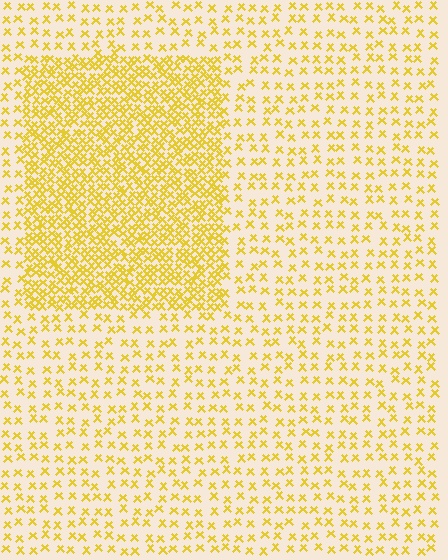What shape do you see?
I see a rectangle.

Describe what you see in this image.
The image contains small yellow elements arranged at two different densities. A rectangle-shaped region is visible where the elements are more densely packed than the surrounding area.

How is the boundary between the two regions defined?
The boundary is defined by a change in element density (approximately 2.6x ratio). All elements are the same color, size, and shape.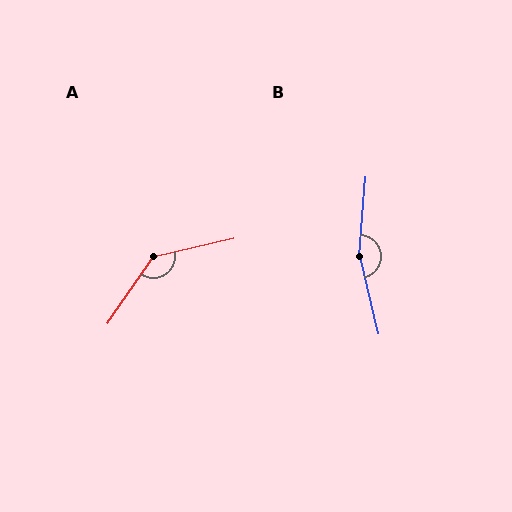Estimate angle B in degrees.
Approximately 162 degrees.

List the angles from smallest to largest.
A (137°), B (162°).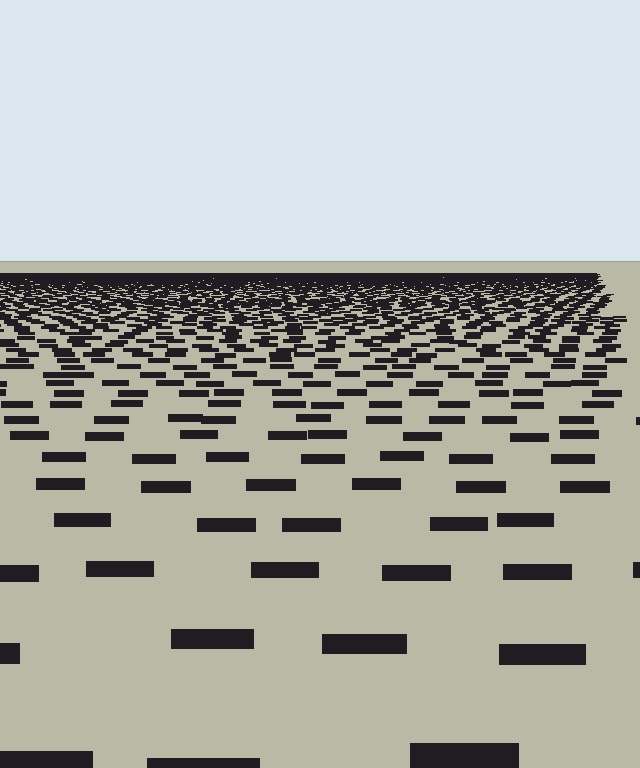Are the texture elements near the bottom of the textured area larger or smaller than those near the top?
Larger. Near the bottom, elements are closer to the viewer and appear at a bigger on-screen size.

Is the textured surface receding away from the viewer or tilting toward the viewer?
The surface is receding away from the viewer. Texture elements get smaller and denser toward the top.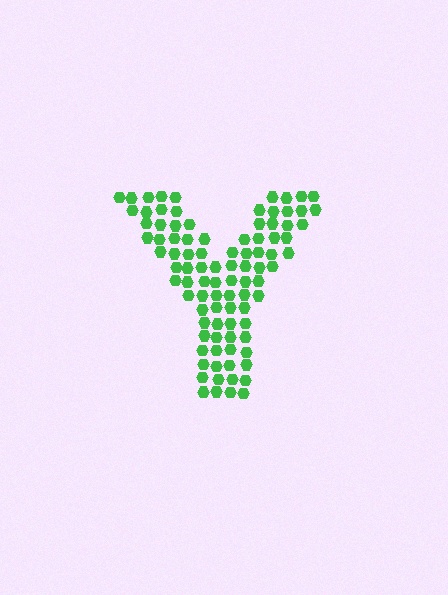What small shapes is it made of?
It is made of small hexagons.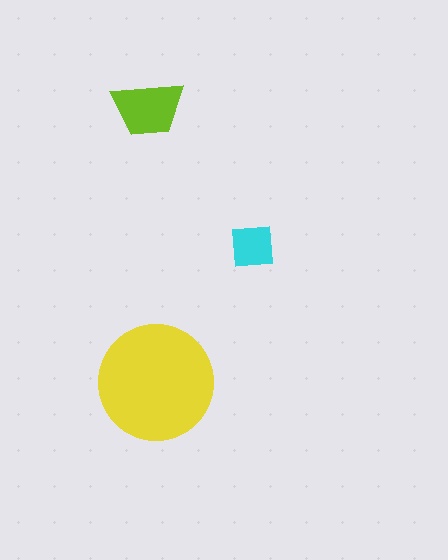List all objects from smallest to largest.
The cyan square, the lime trapezoid, the yellow circle.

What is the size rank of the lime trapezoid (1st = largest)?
2nd.